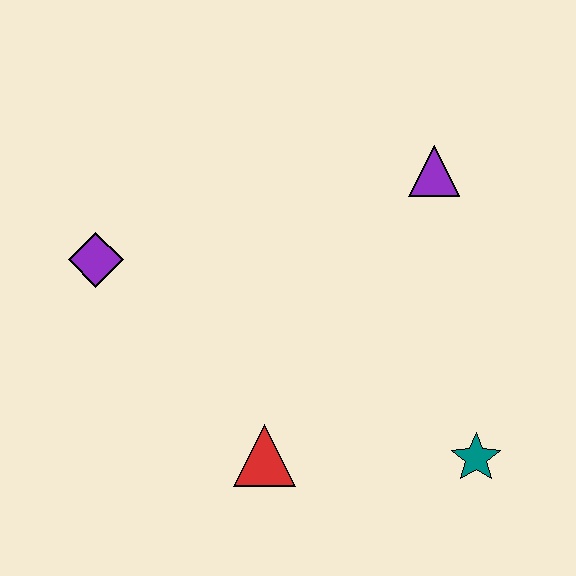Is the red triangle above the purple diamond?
No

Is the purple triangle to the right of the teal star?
No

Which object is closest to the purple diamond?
The red triangle is closest to the purple diamond.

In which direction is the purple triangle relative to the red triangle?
The purple triangle is above the red triangle.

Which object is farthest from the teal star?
The purple diamond is farthest from the teal star.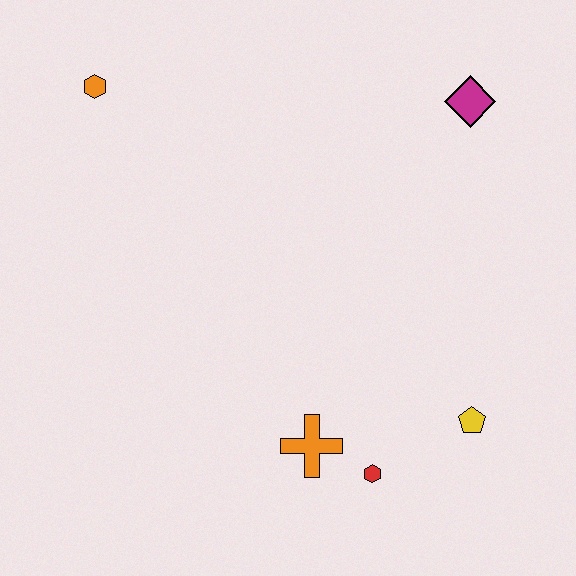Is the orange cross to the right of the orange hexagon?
Yes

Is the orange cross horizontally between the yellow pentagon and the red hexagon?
No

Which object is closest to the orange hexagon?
The magenta diamond is closest to the orange hexagon.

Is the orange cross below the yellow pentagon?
Yes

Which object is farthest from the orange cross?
The orange hexagon is farthest from the orange cross.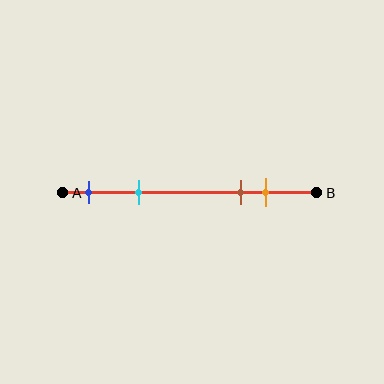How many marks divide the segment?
There are 4 marks dividing the segment.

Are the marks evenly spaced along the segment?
No, the marks are not evenly spaced.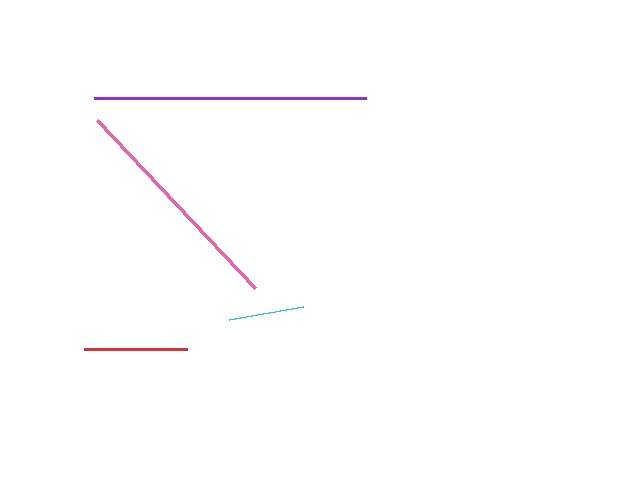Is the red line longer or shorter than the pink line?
The pink line is longer than the red line.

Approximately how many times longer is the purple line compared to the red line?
The purple line is approximately 2.7 times the length of the red line.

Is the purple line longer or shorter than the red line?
The purple line is longer than the red line.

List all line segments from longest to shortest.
From longest to shortest: purple, pink, red, cyan.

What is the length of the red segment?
The red segment is approximately 102 pixels long.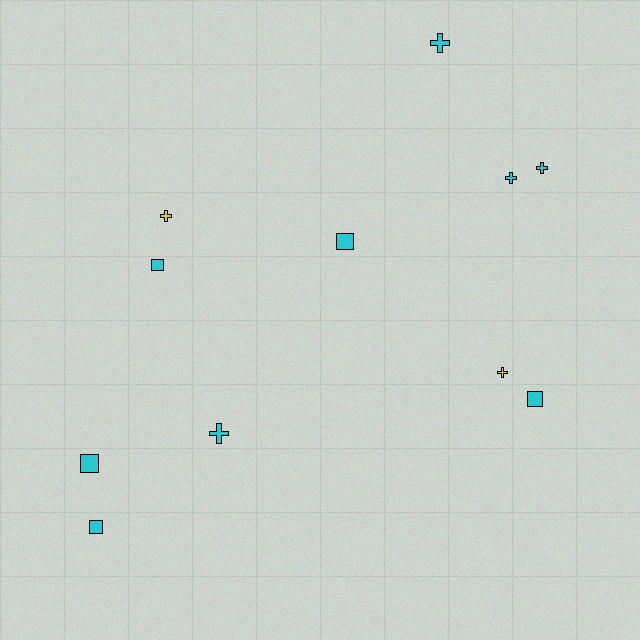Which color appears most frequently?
Cyan, with 9 objects.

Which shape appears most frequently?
Cross, with 6 objects.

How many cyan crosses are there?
There are 4 cyan crosses.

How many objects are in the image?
There are 11 objects.